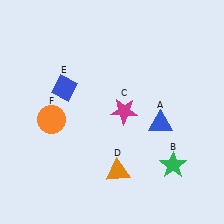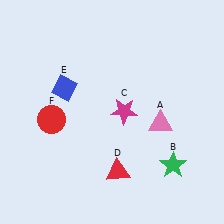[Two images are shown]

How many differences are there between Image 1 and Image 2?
There are 3 differences between the two images.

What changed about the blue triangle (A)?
In Image 1, A is blue. In Image 2, it changed to pink.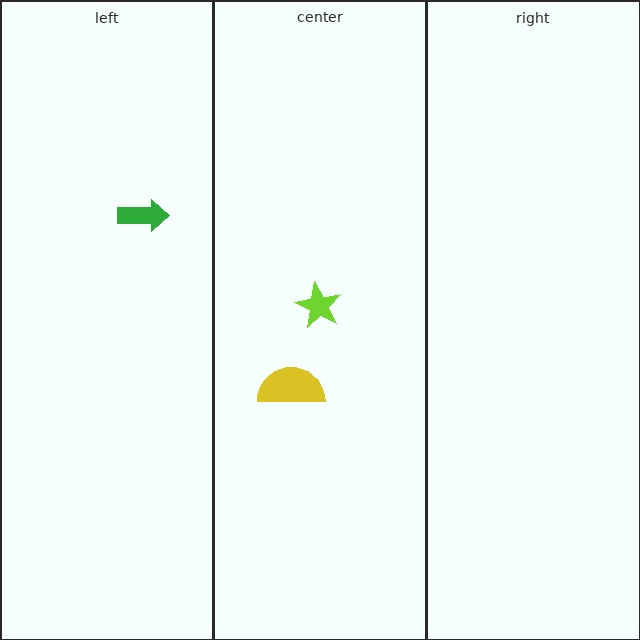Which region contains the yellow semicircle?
The center region.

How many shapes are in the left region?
1.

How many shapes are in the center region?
2.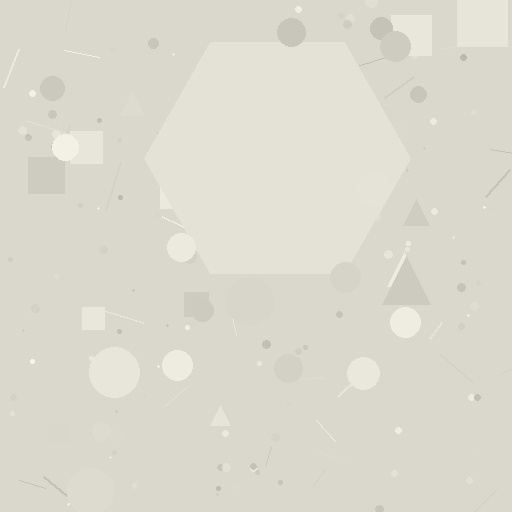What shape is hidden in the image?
A hexagon is hidden in the image.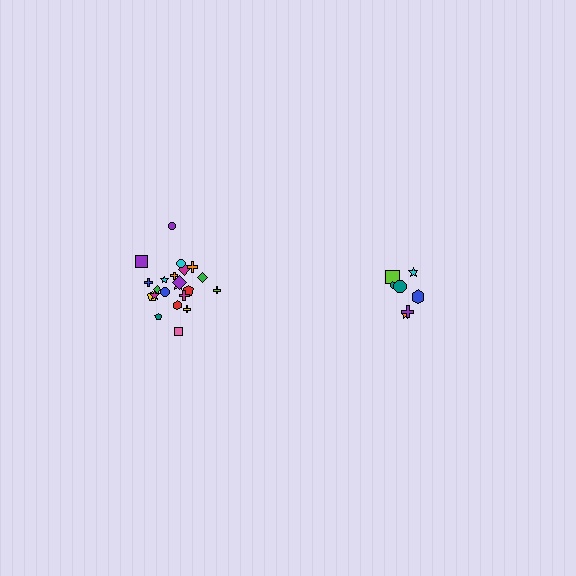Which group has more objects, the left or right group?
The left group.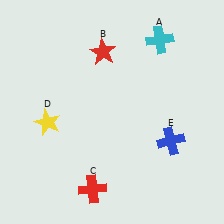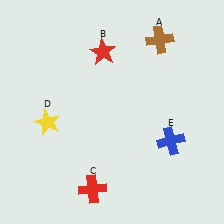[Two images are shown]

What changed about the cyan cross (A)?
In Image 1, A is cyan. In Image 2, it changed to brown.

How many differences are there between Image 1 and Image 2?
There is 1 difference between the two images.